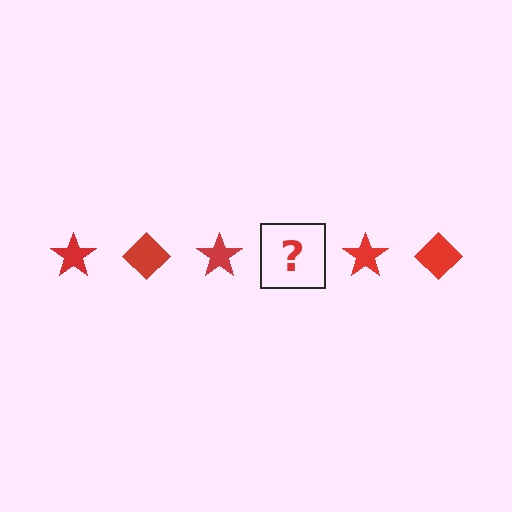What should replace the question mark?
The question mark should be replaced with a red diamond.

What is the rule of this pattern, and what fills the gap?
The rule is that the pattern cycles through star, diamond shapes in red. The gap should be filled with a red diamond.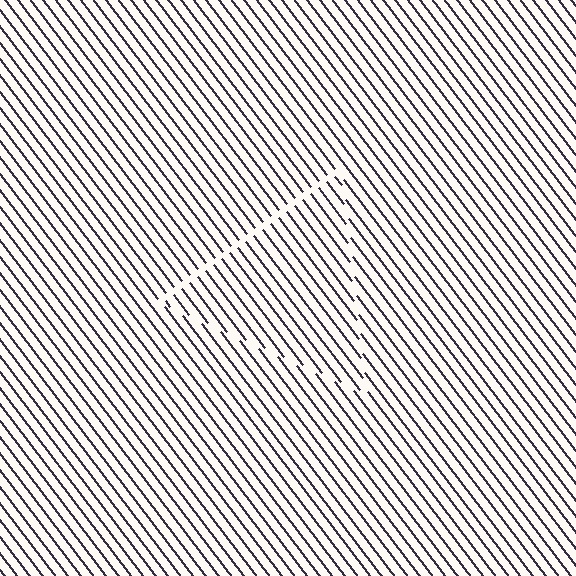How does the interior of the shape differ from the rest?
The interior of the shape contains the same grating, shifted by half a period — the contour is defined by the phase discontinuity where line-ends from the inner and outer gratings abut.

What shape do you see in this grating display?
An illusory triangle. The interior of the shape contains the same grating, shifted by half a period — the contour is defined by the phase discontinuity where line-ends from the inner and outer gratings abut.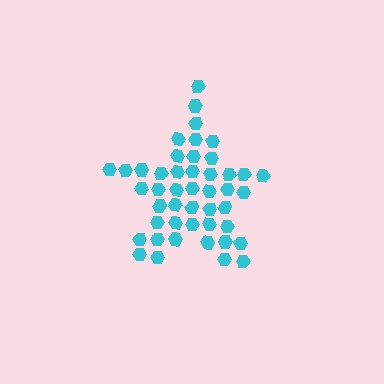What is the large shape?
The large shape is a star.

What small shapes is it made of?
It is made of small hexagons.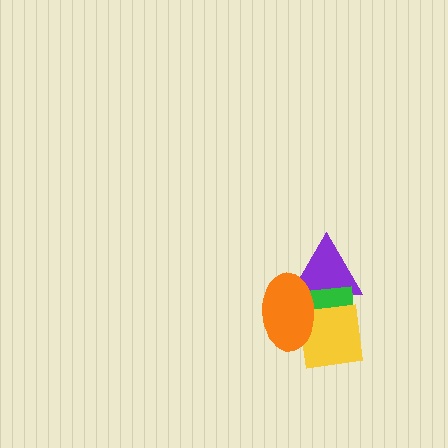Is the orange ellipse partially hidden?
No, no other shape covers it.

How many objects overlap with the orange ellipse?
3 objects overlap with the orange ellipse.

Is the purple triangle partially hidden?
Yes, it is partially covered by another shape.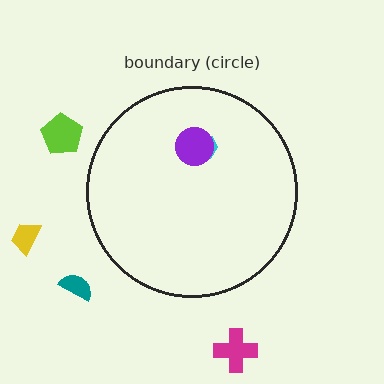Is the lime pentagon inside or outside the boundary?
Outside.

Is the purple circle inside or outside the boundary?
Inside.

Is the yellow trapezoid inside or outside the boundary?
Outside.